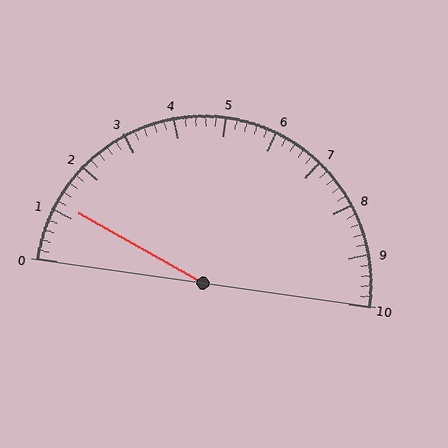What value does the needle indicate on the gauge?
The needle indicates approximately 1.2.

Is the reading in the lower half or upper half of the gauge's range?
The reading is in the lower half of the range (0 to 10).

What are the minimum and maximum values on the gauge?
The gauge ranges from 0 to 10.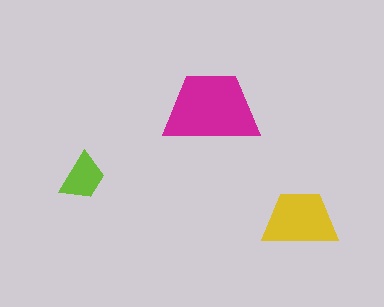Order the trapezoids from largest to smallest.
the magenta one, the yellow one, the lime one.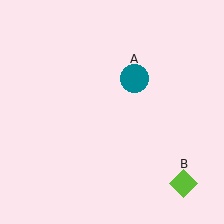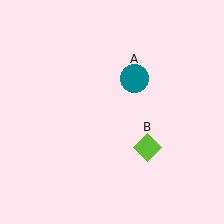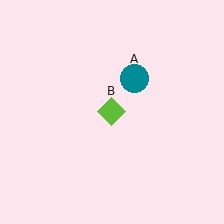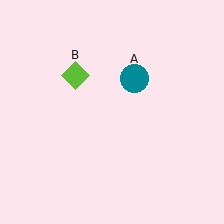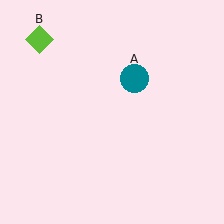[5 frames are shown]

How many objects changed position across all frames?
1 object changed position: lime diamond (object B).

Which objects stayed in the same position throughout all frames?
Teal circle (object A) remained stationary.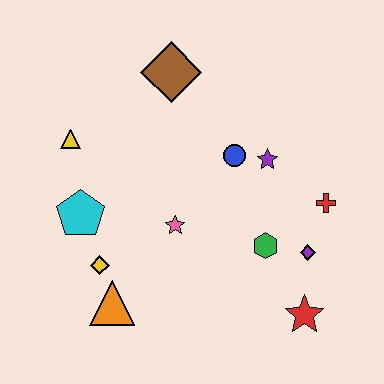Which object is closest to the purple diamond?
The green hexagon is closest to the purple diamond.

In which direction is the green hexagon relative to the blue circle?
The green hexagon is below the blue circle.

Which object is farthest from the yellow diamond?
The red cross is farthest from the yellow diamond.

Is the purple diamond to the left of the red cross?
Yes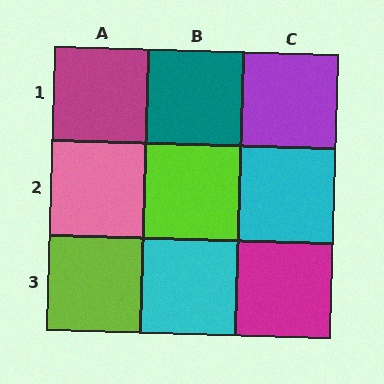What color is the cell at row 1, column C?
Purple.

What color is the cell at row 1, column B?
Teal.